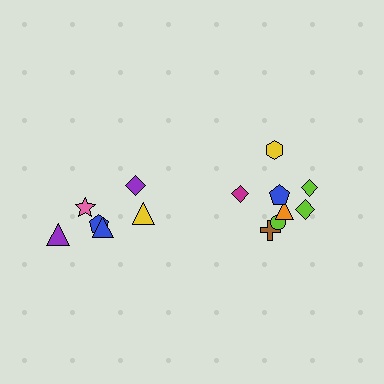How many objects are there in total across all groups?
There are 14 objects.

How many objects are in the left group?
There are 6 objects.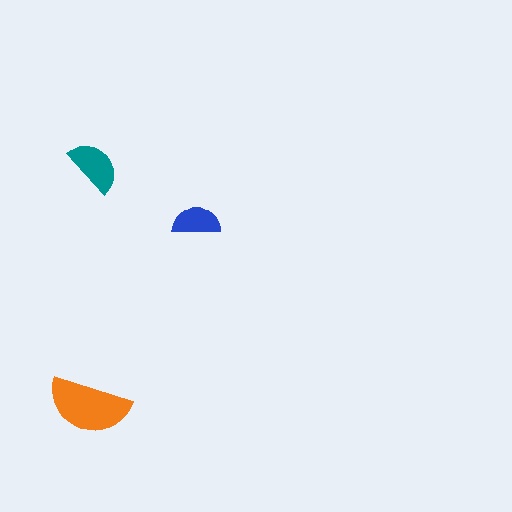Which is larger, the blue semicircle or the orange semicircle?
The orange one.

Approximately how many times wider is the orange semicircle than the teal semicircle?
About 1.5 times wider.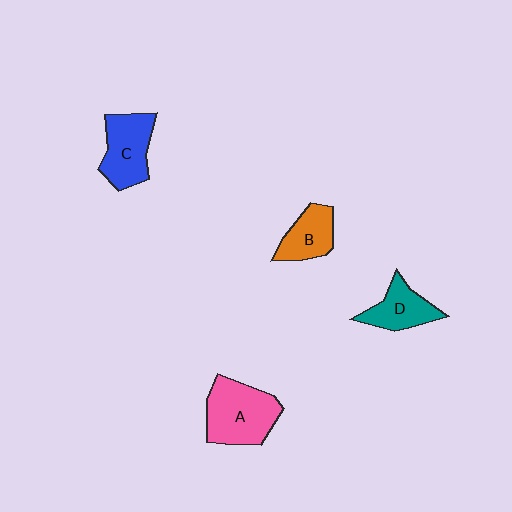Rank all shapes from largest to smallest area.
From largest to smallest: A (pink), C (blue), D (teal), B (orange).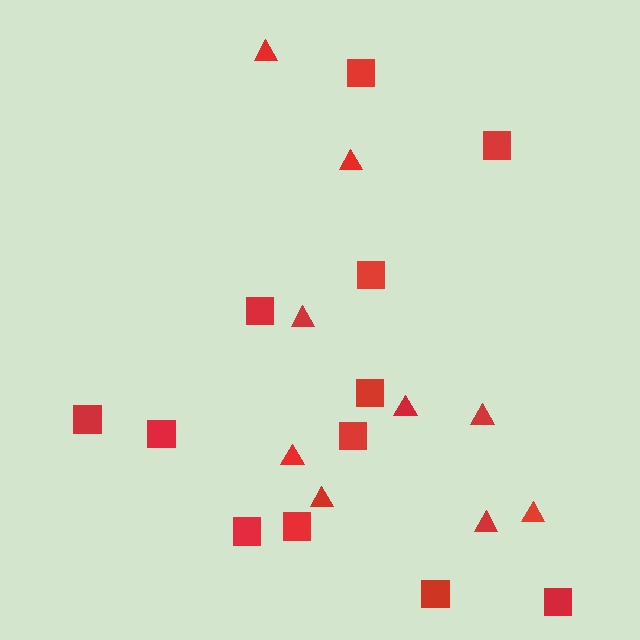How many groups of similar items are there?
There are 2 groups: one group of triangles (9) and one group of squares (12).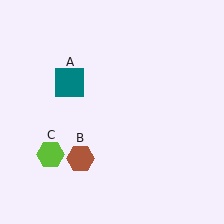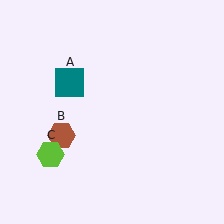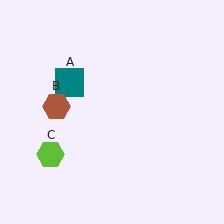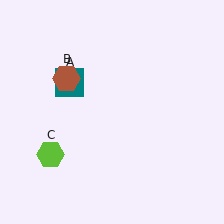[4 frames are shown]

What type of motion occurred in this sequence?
The brown hexagon (object B) rotated clockwise around the center of the scene.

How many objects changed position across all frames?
1 object changed position: brown hexagon (object B).